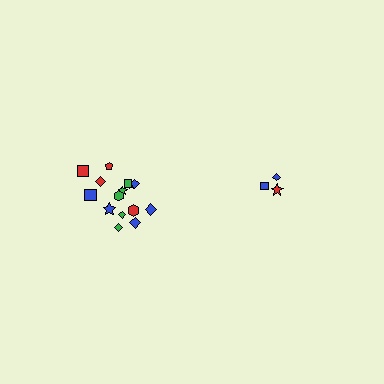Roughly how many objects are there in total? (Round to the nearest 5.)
Roughly 20 objects in total.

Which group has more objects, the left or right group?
The left group.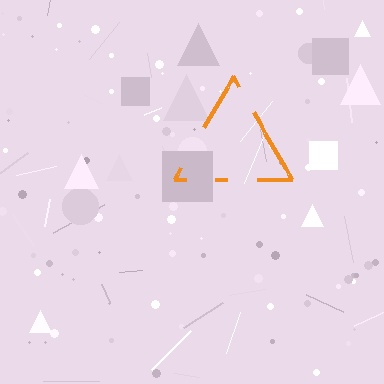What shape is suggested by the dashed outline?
The dashed outline suggests a triangle.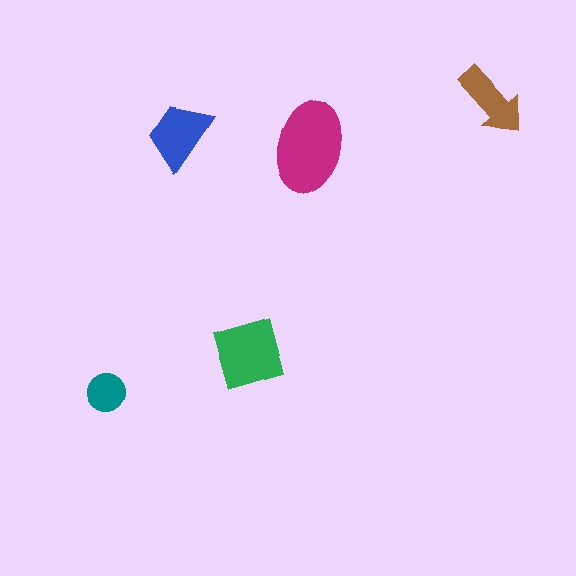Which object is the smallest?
The teal circle.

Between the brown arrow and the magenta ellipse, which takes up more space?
The magenta ellipse.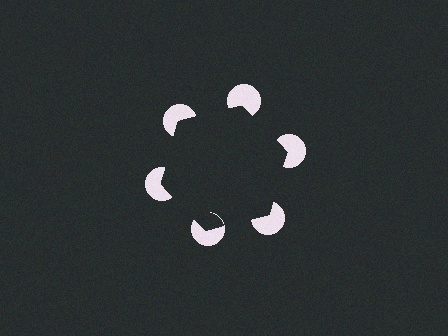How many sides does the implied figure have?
6 sides.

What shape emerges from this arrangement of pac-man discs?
An illusory hexagon — its edges are inferred from the aligned wedge cuts in the pac-man discs, not physically drawn.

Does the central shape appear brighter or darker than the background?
It typically appears slightly darker than the background, even though no actual brightness change is drawn.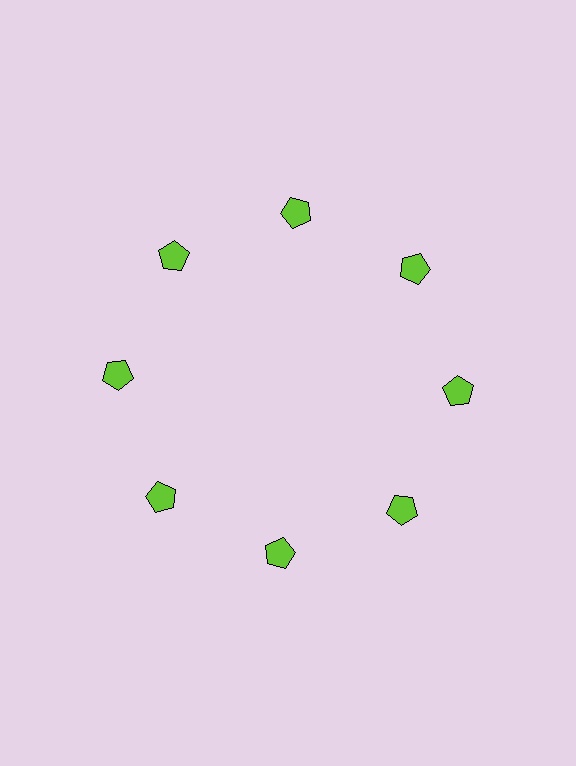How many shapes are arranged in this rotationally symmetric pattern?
There are 8 shapes, arranged in 8 groups of 1.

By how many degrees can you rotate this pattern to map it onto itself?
The pattern maps onto itself every 45 degrees of rotation.